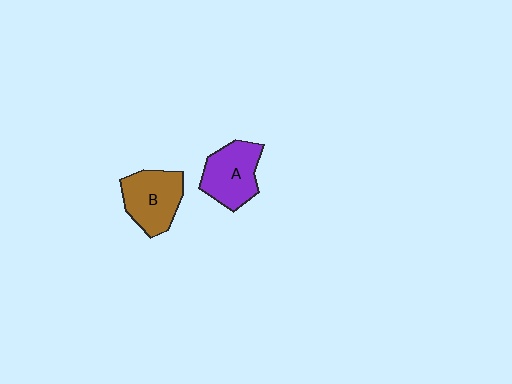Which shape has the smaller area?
Shape A (purple).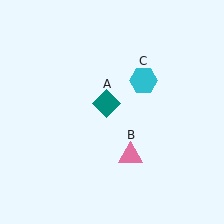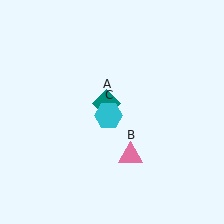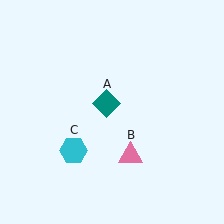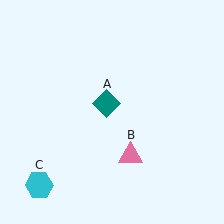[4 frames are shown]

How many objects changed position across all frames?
1 object changed position: cyan hexagon (object C).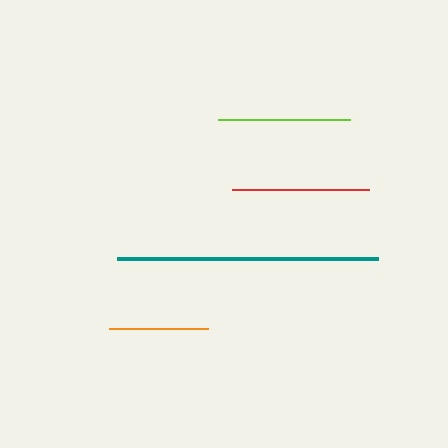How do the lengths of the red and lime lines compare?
The red and lime lines are approximately the same length.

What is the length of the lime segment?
The lime segment is approximately 131 pixels long.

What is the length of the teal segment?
The teal segment is approximately 261 pixels long.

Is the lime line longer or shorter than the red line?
The red line is longer than the lime line.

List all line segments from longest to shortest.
From longest to shortest: teal, red, lime, orange.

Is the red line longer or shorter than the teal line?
The teal line is longer than the red line.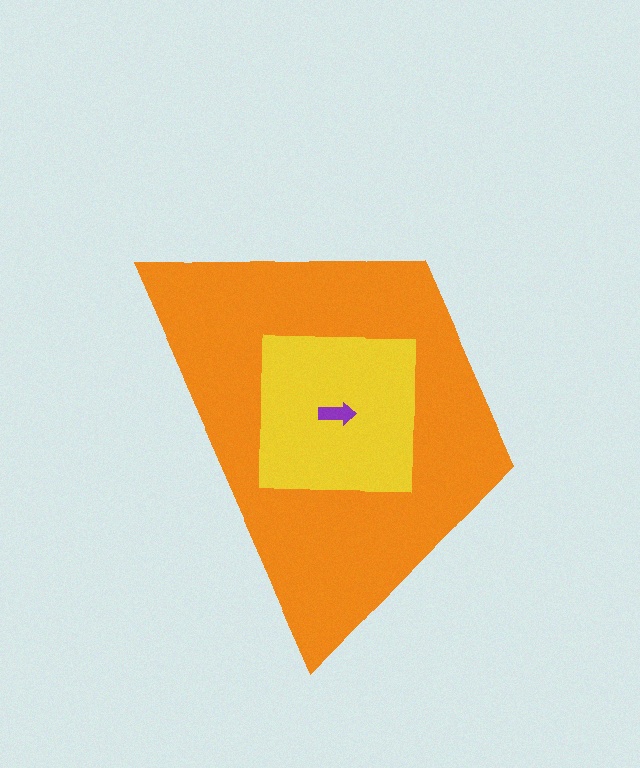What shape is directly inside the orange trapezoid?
The yellow square.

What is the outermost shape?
The orange trapezoid.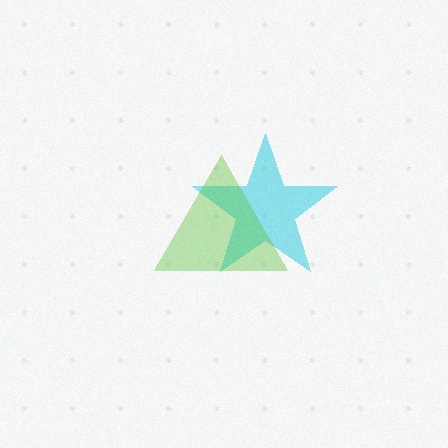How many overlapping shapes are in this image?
There are 2 overlapping shapes in the image.